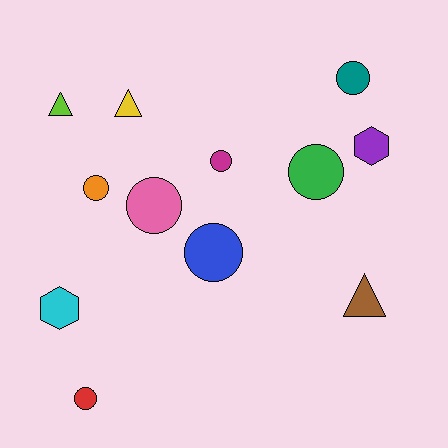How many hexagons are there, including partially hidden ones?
There are 2 hexagons.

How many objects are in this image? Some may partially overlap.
There are 12 objects.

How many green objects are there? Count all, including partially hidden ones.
There is 1 green object.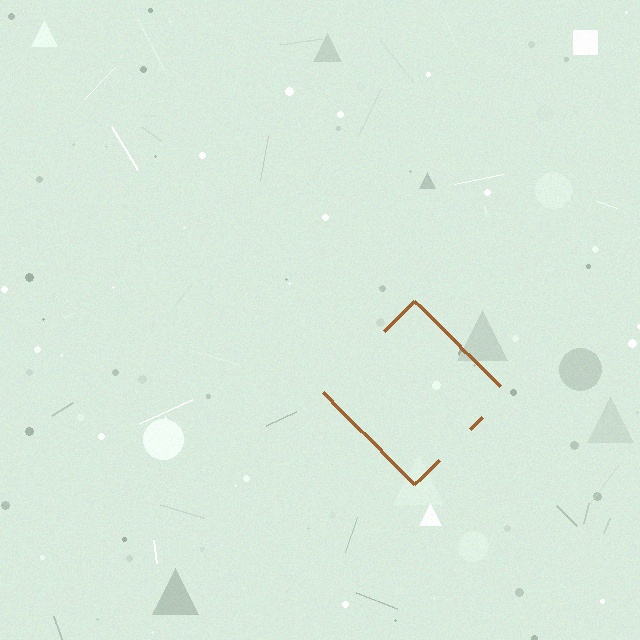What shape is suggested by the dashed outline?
The dashed outline suggests a diamond.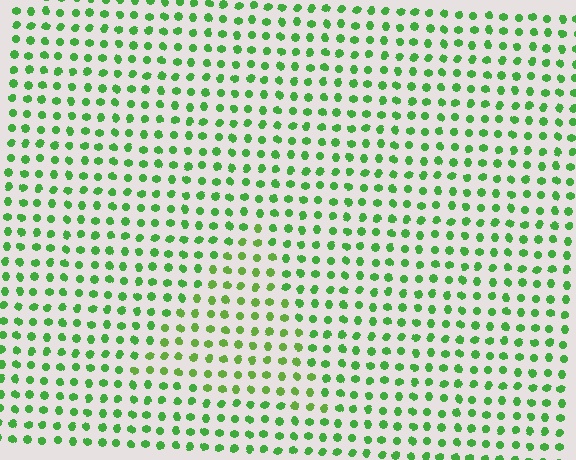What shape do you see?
I see a triangle.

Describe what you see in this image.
The image is filled with small green elements in a uniform arrangement. A triangle-shaped region is visible where the elements are tinted to a slightly different hue, forming a subtle color boundary.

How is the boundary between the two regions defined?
The boundary is defined purely by a slight shift in hue (about 20 degrees). Spacing, size, and orientation are identical on both sides.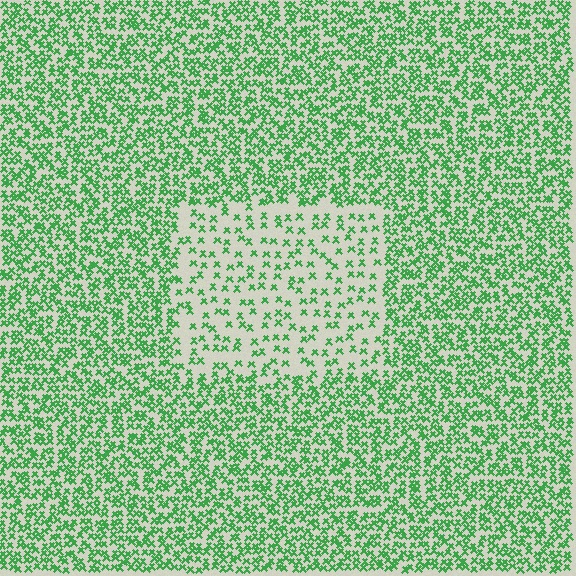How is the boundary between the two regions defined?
The boundary is defined by a change in element density (approximately 2.5x ratio). All elements are the same color, size, and shape.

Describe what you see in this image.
The image contains small green elements arranged at two different densities. A rectangle-shaped region is visible where the elements are less densely packed than the surrounding area.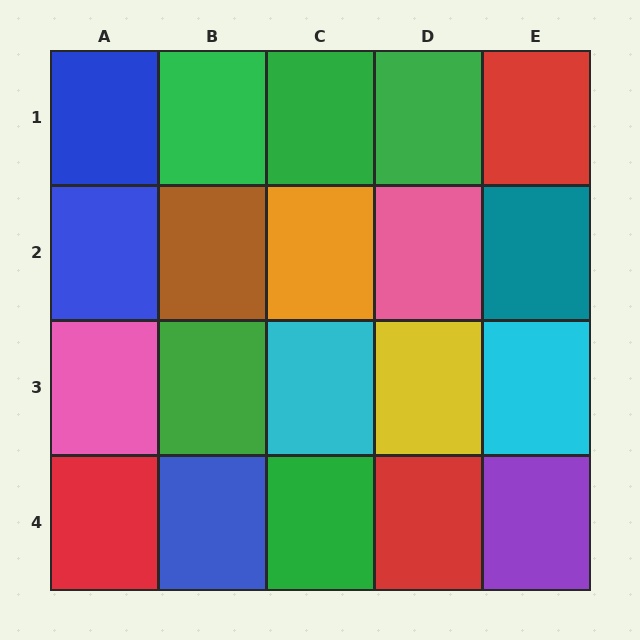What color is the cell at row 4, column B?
Blue.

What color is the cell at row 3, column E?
Cyan.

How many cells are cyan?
2 cells are cyan.